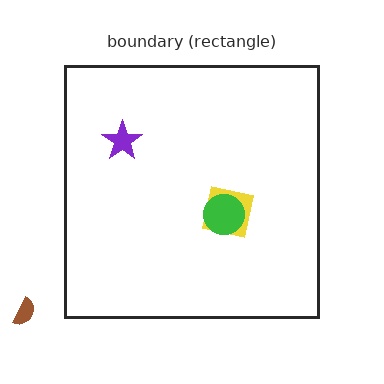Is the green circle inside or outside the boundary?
Inside.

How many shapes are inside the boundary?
3 inside, 1 outside.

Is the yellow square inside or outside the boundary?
Inside.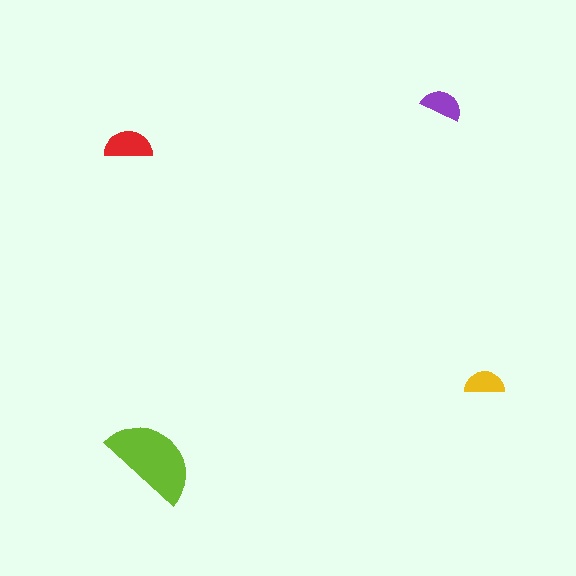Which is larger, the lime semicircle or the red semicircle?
The lime one.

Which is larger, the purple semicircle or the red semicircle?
The red one.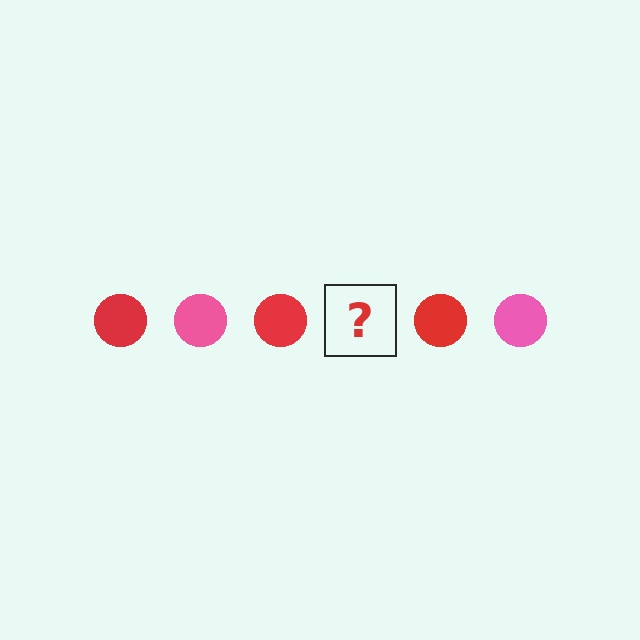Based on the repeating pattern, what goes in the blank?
The blank should be a pink circle.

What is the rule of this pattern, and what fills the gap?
The rule is that the pattern cycles through red, pink circles. The gap should be filled with a pink circle.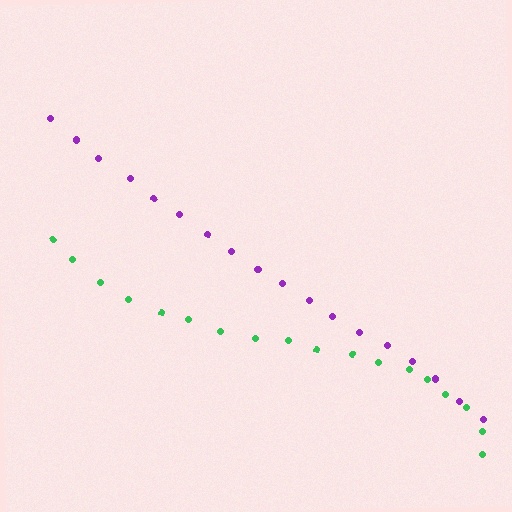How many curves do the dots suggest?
There are 2 distinct paths.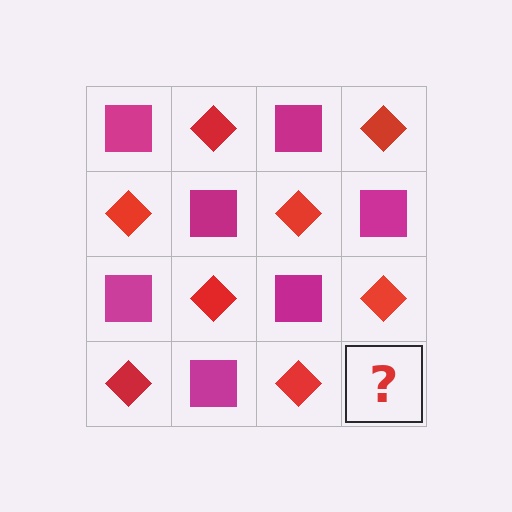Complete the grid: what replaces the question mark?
The question mark should be replaced with a magenta square.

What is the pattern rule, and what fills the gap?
The rule is that it alternates magenta square and red diamond in a checkerboard pattern. The gap should be filled with a magenta square.